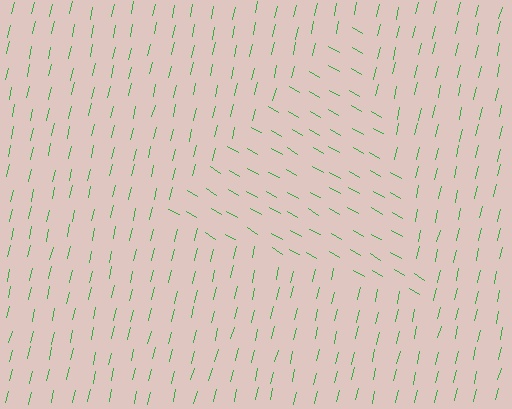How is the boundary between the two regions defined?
The boundary is defined purely by a change in line orientation (approximately 73 degrees difference). All lines are the same color and thickness.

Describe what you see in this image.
The image is filled with small green line segments. A triangle region in the image has lines oriented differently from the surrounding lines, creating a visible texture boundary.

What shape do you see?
I see a triangle.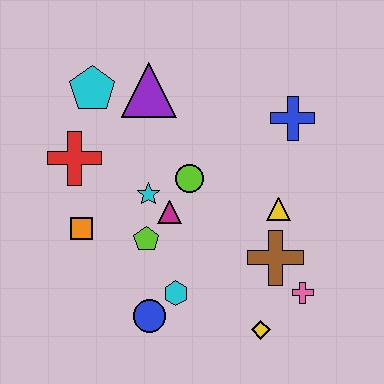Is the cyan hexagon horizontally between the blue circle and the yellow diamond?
Yes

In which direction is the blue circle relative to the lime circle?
The blue circle is below the lime circle.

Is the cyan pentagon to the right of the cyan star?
No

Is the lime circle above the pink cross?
Yes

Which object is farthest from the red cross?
The pink cross is farthest from the red cross.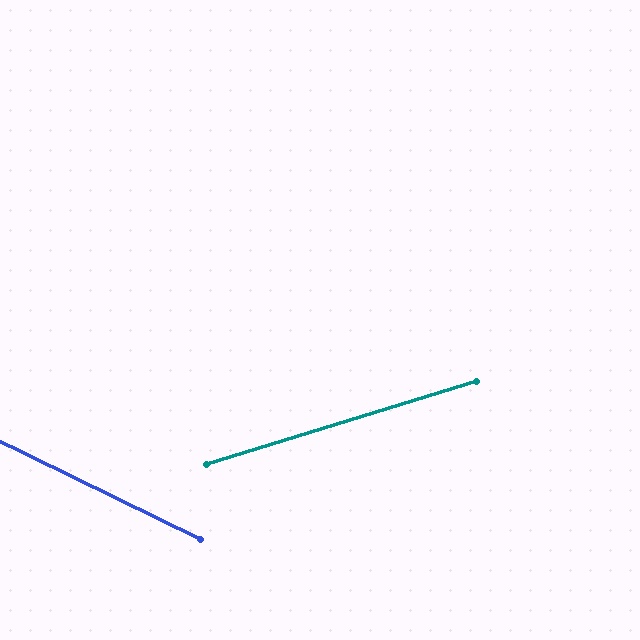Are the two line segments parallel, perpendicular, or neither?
Neither parallel nor perpendicular — they differ by about 43°.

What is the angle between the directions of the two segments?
Approximately 43 degrees.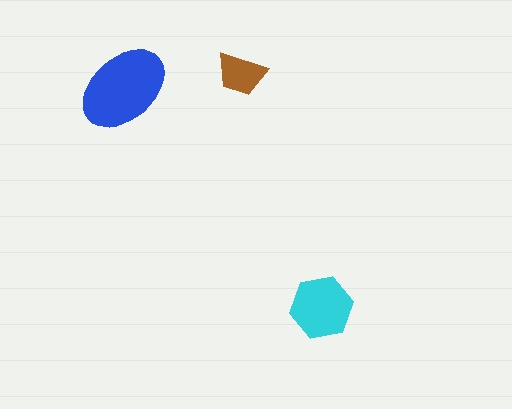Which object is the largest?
The blue ellipse.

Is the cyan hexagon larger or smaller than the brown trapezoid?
Larger.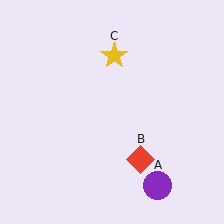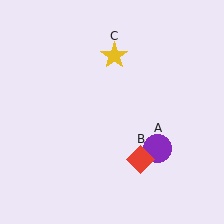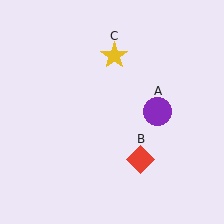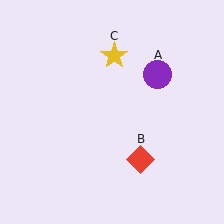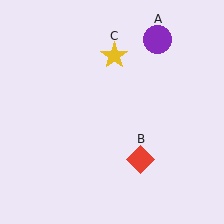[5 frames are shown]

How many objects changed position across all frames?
1 object changed position: purple circle (object A).